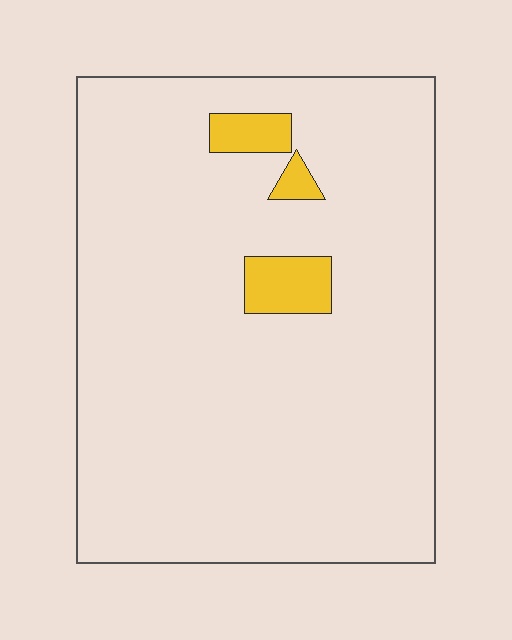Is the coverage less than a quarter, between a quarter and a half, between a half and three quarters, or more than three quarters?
Less than a quarter.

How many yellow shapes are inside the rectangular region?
3.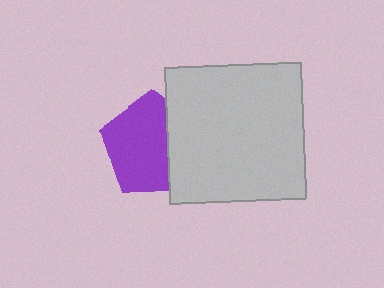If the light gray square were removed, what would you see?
You would see the complete purple pentagon.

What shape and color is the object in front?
The object in front is a light gray square.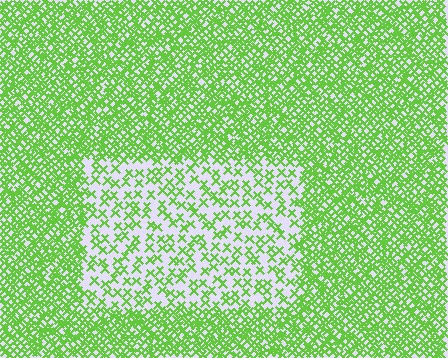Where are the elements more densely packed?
The elements are more densely packed outside the rectangle boundary.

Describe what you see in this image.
The image contains small lime elements arranged at two different densities. A rectangle-shaped region is visible where the elements are less densely packed than the surrounding area.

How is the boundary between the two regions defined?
The boundary is defined by a change in element density (approximately 2.6x ratio). All elements are the same color, size, and shape.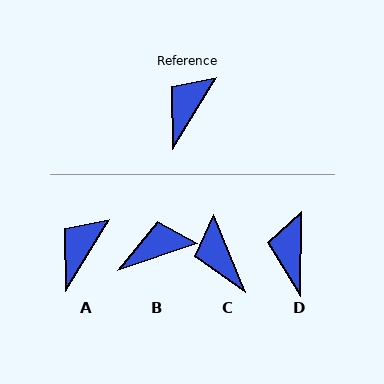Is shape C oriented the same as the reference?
No, it is off by about 54 degrees.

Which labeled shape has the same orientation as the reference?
A.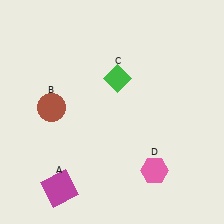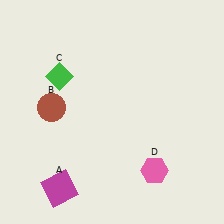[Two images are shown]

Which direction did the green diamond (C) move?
The green diamond (C) moved left.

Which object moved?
The green diamond (C) moved left.